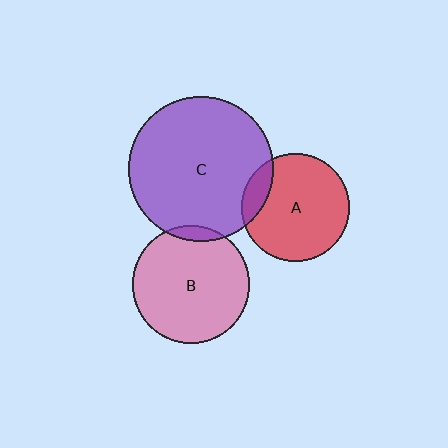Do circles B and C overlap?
Yes.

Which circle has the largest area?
Circle C (purple).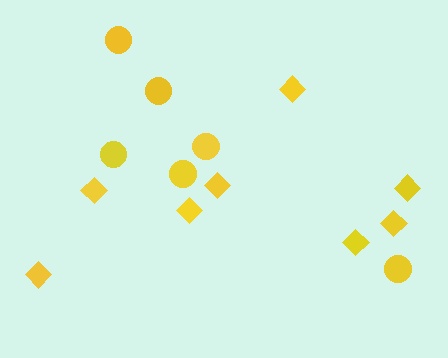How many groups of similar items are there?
There are 2 groups: one group of diamonds (8) and one group of circles (6).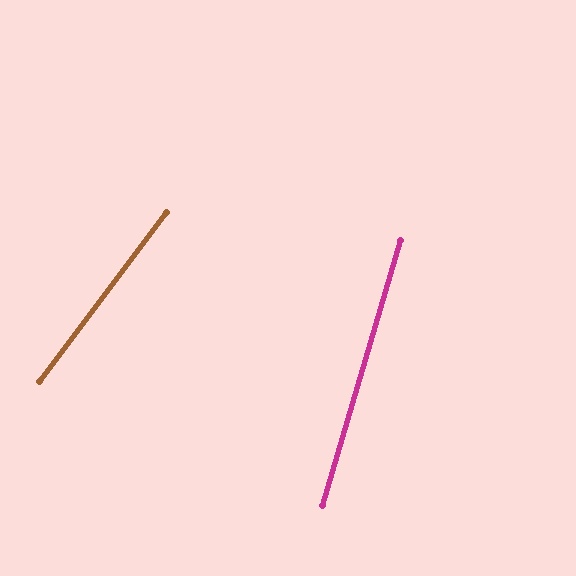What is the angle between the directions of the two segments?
Approximately 21 degrees.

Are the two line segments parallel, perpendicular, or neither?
Neither parallel nor perpendicular — they differ by about 21°.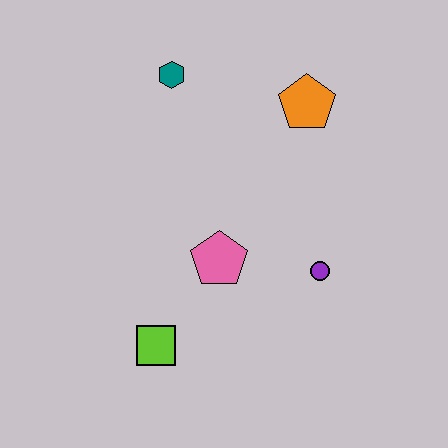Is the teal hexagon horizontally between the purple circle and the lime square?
Yes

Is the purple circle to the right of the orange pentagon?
Yes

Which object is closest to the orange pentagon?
The teal hexagon is closest to the orange pentagon.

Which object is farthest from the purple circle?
The teal hexagon is farthest from the purple circle.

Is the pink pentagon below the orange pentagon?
Yes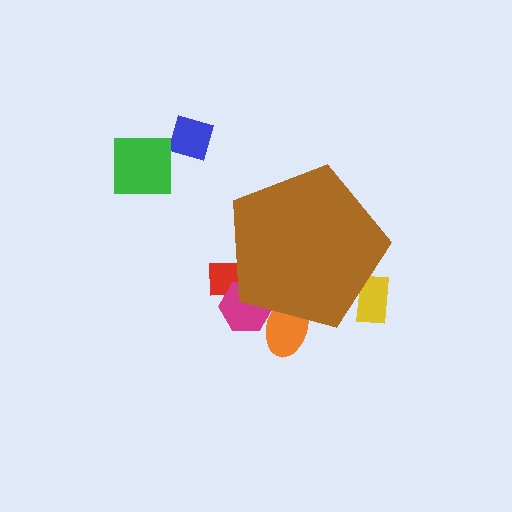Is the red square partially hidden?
Yes, the red square is partially hidden behind the brown pentagon.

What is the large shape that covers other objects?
A brown pentagon.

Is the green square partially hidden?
No, the green square is fully visible.